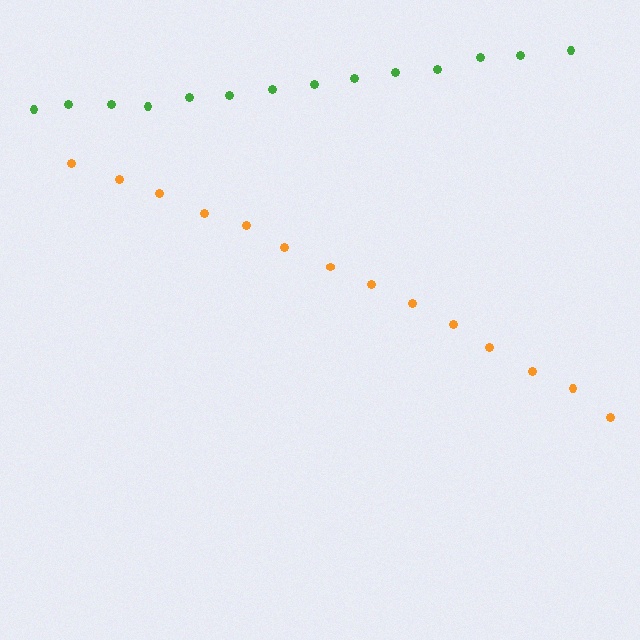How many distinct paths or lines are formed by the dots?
There are 2 distinct paths.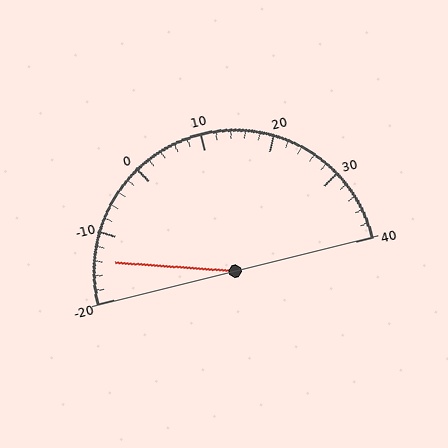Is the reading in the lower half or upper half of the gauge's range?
The reading is in the lower half of the range (-20 to 40).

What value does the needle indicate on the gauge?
The needle indicates approximately -14.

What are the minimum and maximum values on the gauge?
The gauge ranges from -20 to 40.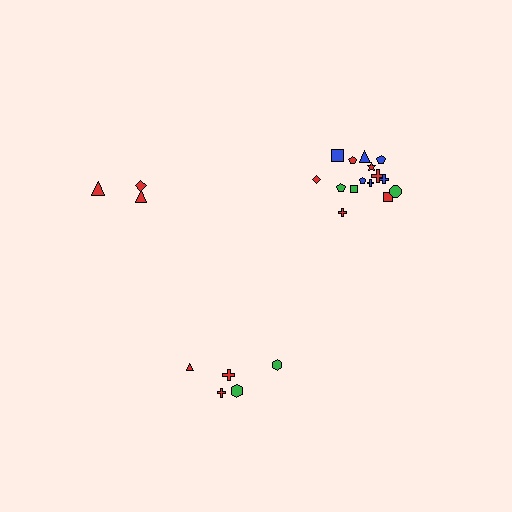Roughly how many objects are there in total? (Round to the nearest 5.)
Roughly 25 objects in total.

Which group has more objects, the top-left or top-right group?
The top-right group.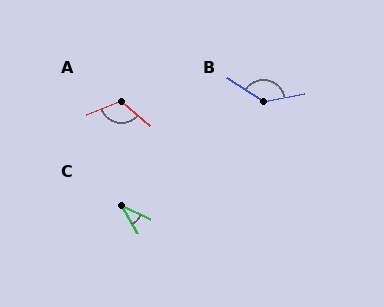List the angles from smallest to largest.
C (33°), A (118°), B (136°).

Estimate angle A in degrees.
Approximately 118 degrees.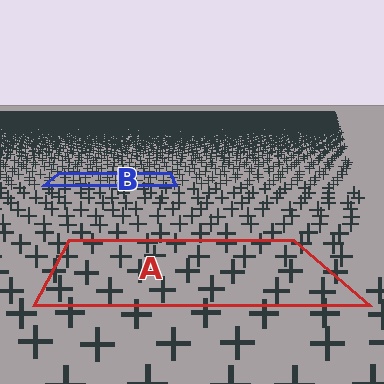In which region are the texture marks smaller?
The texture marks are smaller in region B, because it is farther away.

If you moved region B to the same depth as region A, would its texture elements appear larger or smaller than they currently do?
They would appear larger. At a closer depth, the same texture elements are projected at a bigger on-screen size.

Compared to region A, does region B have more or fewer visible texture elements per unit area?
Region B has more texture elements per unit area — they are packed more densely because it is farther away.